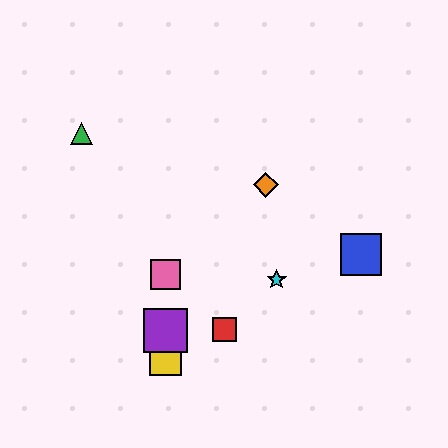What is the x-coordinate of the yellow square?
The yellow square is at x≈165.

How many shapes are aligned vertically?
3 shapes (the yellow square, the purple square, the pink square) are aligned vertically.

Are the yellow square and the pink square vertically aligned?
Yes, both are at x≈165.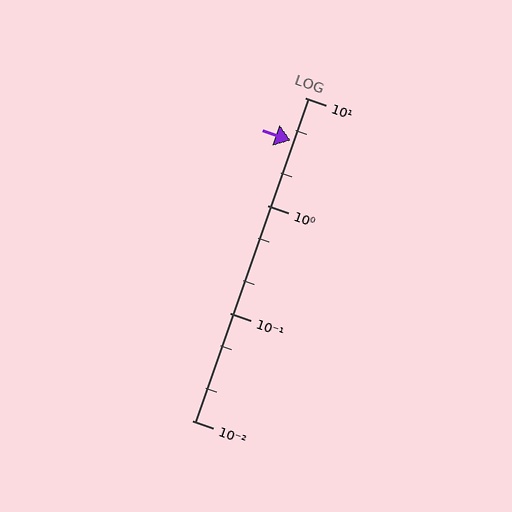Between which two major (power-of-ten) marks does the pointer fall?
The pointer is between 1 and 10.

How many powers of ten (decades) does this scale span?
The scale spans 3 decades, from 0.01 to 10.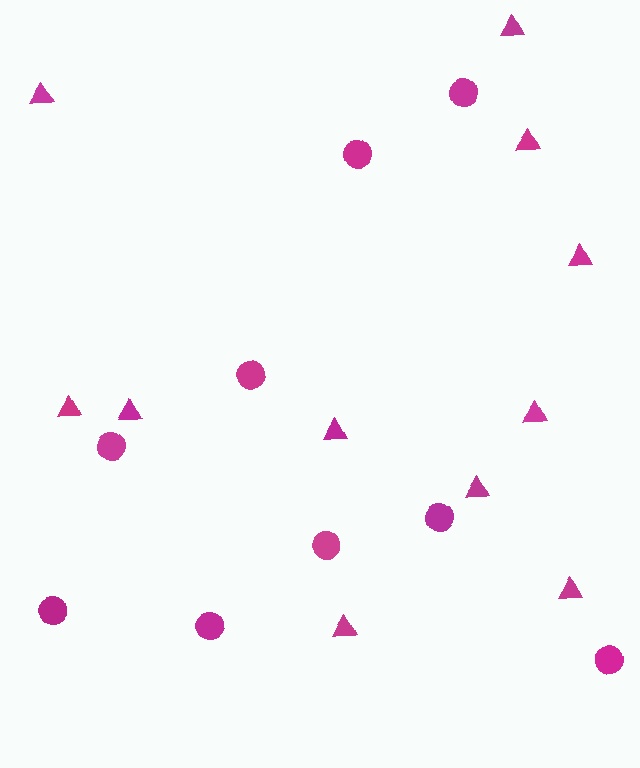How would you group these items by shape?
There are 2 groups: one group of triangles (11) and one group of circles (9).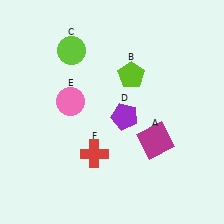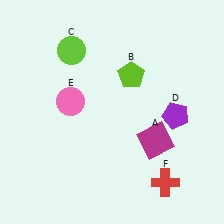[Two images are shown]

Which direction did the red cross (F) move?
The red cross (F) moved right.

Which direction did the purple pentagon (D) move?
The purple pentagon (D) moved right.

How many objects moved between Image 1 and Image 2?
2 objects moved between the two images.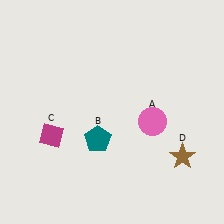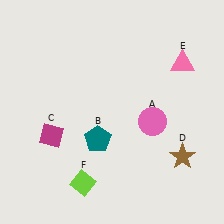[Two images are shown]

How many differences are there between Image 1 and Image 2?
There are 2 differences between the two images.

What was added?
A pink triangle (E), a lime diamond (F) were added in Image 2.